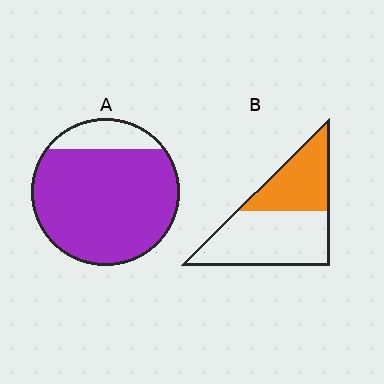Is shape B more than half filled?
No.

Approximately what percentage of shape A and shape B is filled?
A is approximately 85% and B is approximately 40%.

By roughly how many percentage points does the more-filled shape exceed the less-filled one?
By roughly 45 percentage points (A over B).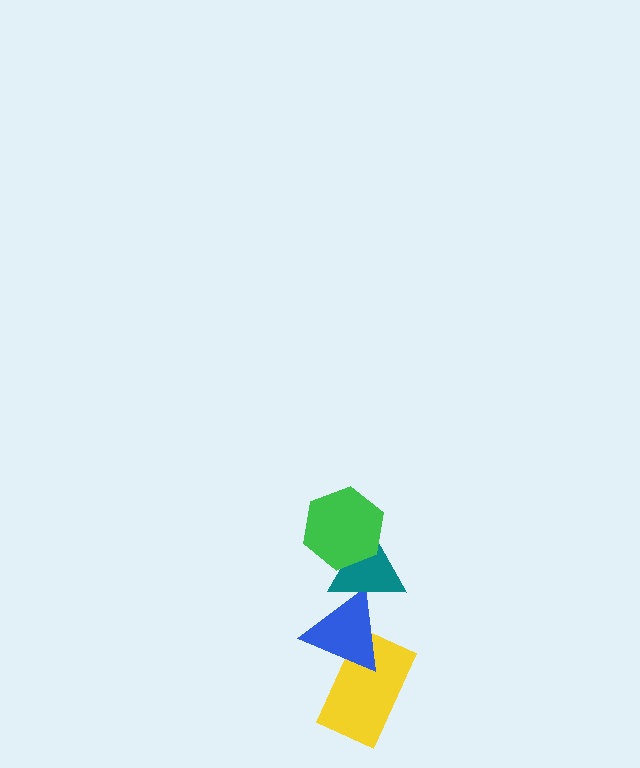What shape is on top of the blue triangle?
The teal triangle is on top of the blue triangle.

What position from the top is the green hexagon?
The green hexagon is 1st from the top.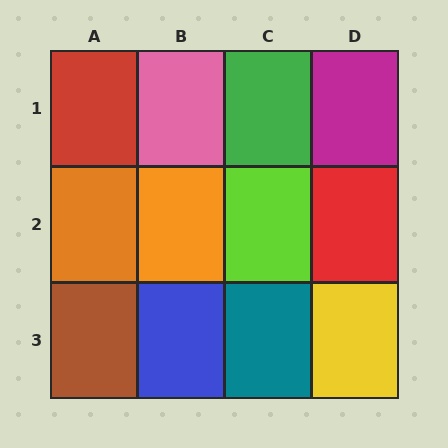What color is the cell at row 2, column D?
Red.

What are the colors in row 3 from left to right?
Brown, blue, teal, yellow.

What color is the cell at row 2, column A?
Orange.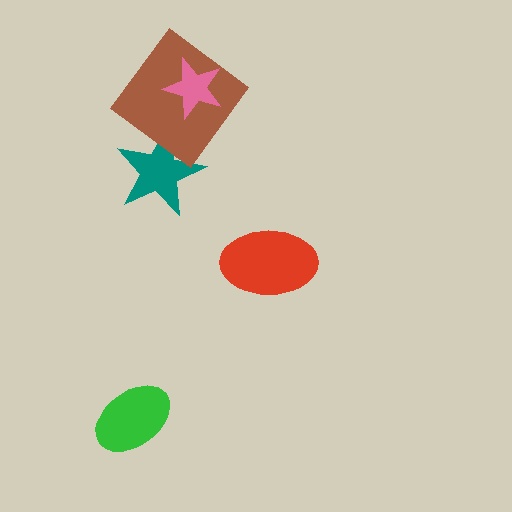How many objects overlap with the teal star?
1 object overlaps with the teal star.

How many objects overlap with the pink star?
1 object overlaps with the pink star.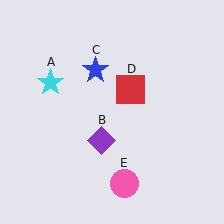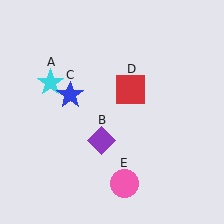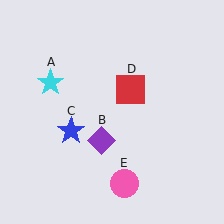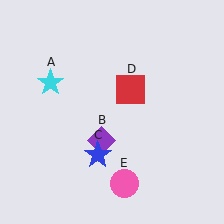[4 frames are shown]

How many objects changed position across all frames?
1 object changed position: blue star (object C).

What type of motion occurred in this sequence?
The blue star (object C) rotated counterclockwise around the center of the scene.